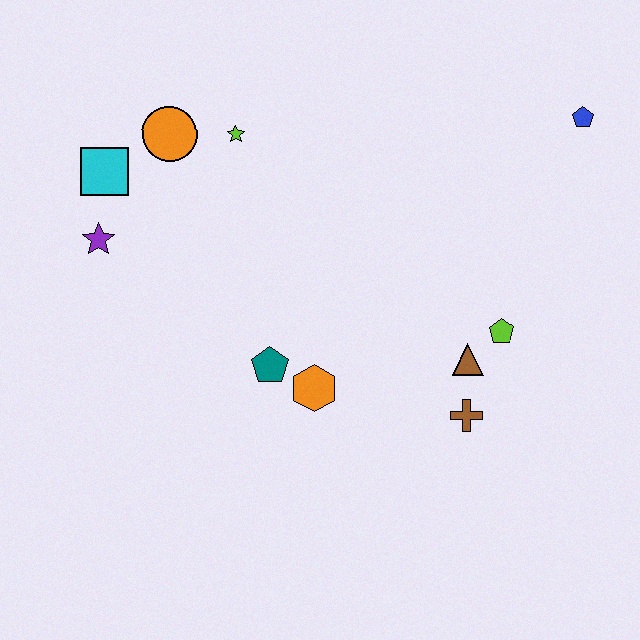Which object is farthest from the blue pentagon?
The purple star is farthest from the blue pentagon.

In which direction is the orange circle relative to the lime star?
The orange circle is to the left of the lime star.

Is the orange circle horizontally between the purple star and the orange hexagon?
Yes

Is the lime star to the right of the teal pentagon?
No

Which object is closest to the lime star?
The orange circle is closest to the lime star.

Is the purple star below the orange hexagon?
No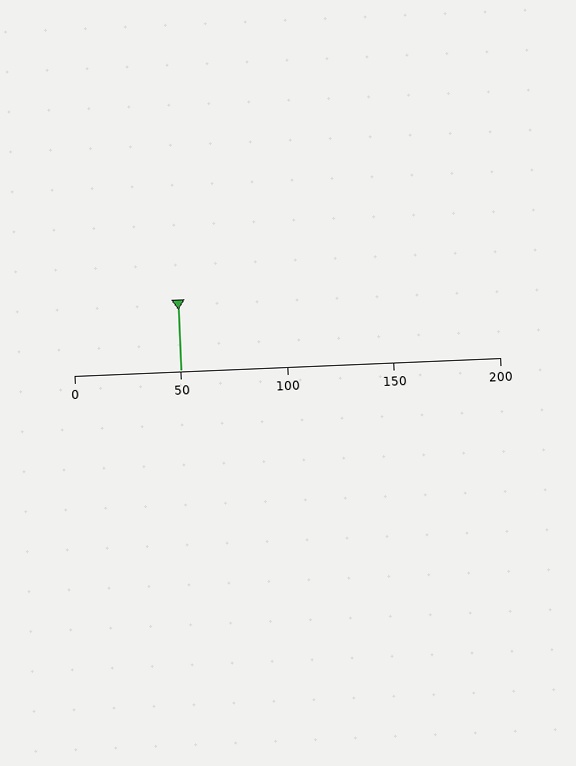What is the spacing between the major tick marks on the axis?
The major ticks are spaced 50 apart.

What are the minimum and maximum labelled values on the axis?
The axis runs from 0 to 200.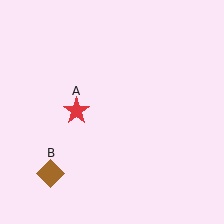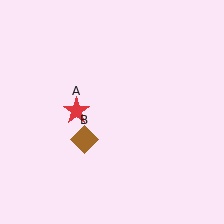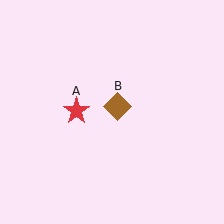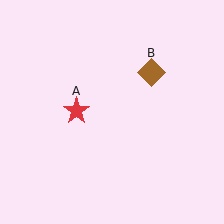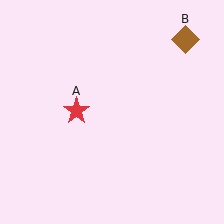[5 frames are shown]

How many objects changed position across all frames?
1 object changed position: brown diamond (object B).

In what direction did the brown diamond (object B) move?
The brown diamond (object B) moved up and to the right.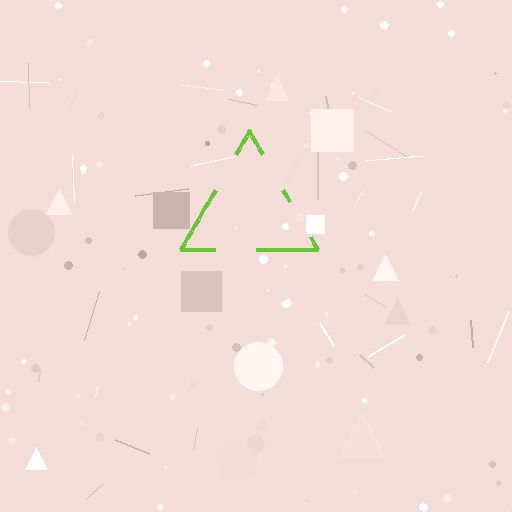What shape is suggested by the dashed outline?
The dashed outline suggests a triangle.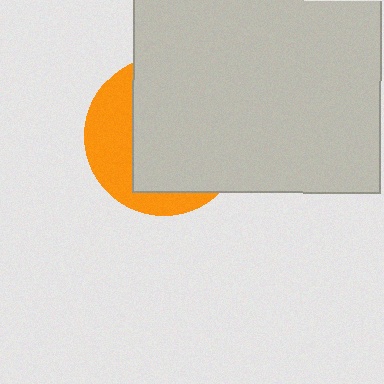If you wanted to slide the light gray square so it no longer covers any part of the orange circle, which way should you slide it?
Slide it right — that is the most direct way to separate the two shapes.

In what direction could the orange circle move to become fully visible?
The orange circle could move left. That would shift it out from behind the light gray square entirely.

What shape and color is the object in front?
The object in front is a light gray square.